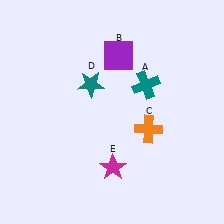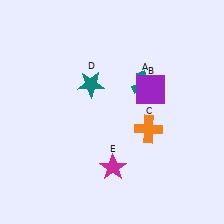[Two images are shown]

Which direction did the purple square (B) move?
The purple square (B) moved down.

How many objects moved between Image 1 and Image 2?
1 object moved between the two images.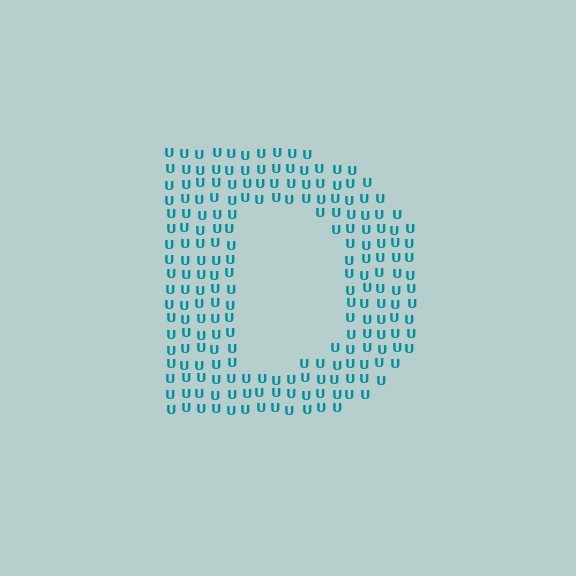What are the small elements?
The small elements are letter U's.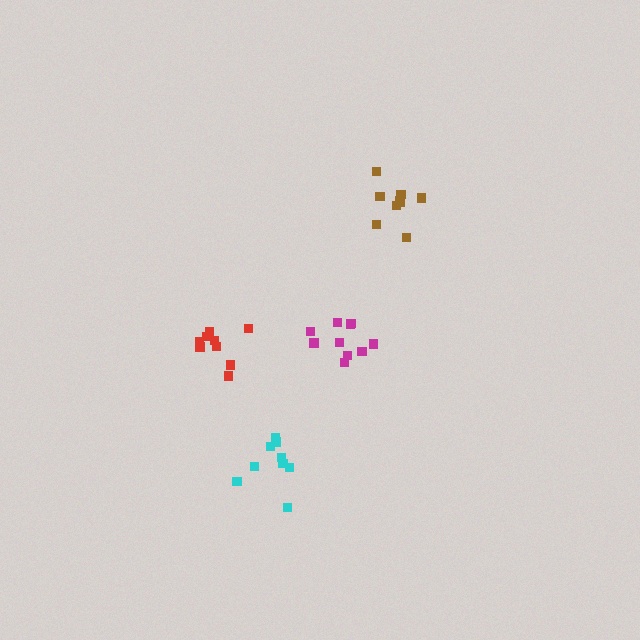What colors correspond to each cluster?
The clusters are colored: brown, cyan, magenta, red.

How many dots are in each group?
Group 1: 9 dots, Group 2: 9 dots, Group 3: 10 dots, Group 4: 9 dots (37 total).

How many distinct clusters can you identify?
There are 4 distinct clusters.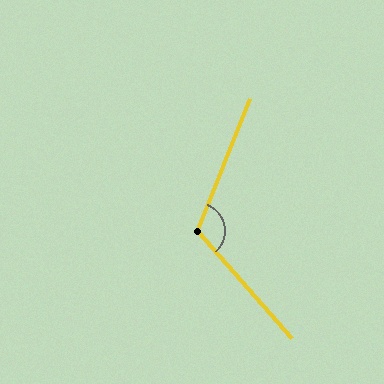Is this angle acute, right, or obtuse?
It is obtuse.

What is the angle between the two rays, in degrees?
Approximately 117 degrees.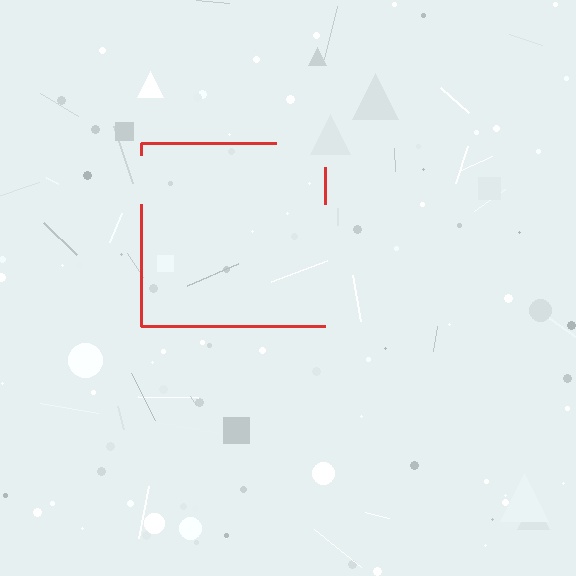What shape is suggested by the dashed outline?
The dashed outline suggests a square.